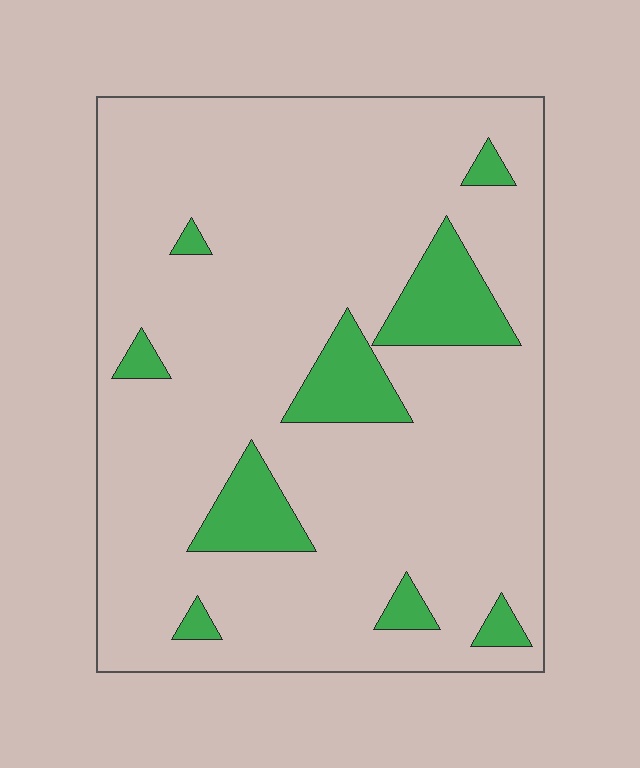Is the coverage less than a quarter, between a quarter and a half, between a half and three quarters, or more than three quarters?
Less than a quarter.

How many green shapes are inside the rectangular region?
9.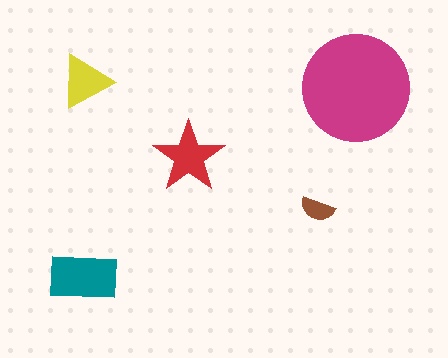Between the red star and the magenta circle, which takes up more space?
The magenta circle.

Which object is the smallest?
The brown semicircle.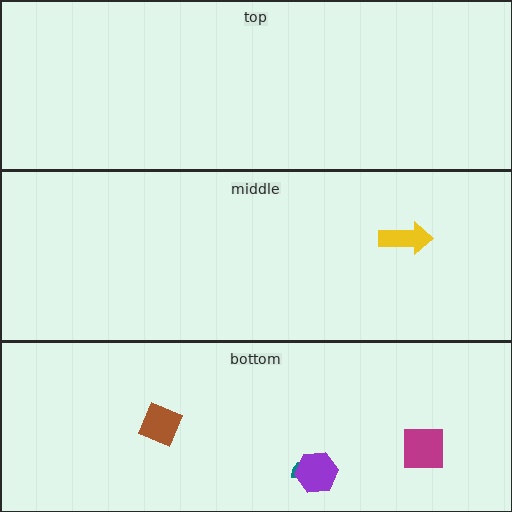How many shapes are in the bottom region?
4.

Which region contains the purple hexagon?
The bottom region.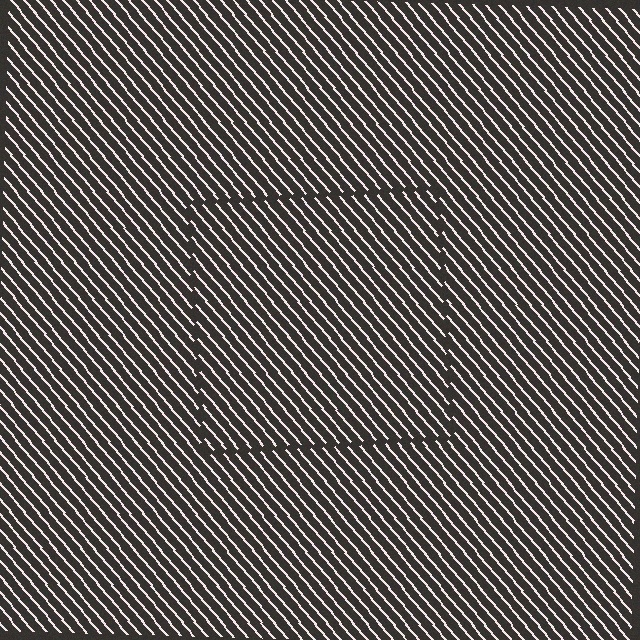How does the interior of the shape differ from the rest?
The interior of the shape contains the same grating, shifted by half a period — the contour is defined by the phase discontinuity where line-ends from the inner and outer gratings abut.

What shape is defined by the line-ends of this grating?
An illusory square. The interior of the shape contains the same grating, shifted by half a period — the contour is defined by the phase discontinuity where line-ends from the inner and outer gratings abut.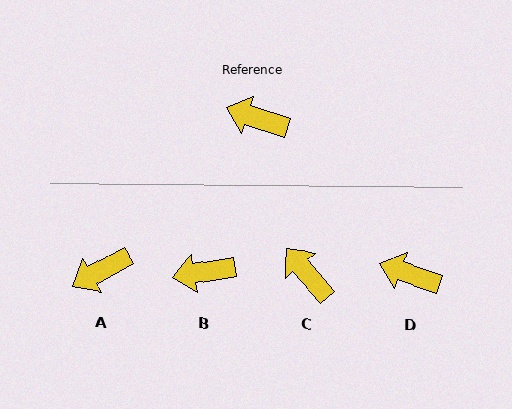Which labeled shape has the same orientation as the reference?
D.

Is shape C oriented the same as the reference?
No, it is off by about 30 degrees.